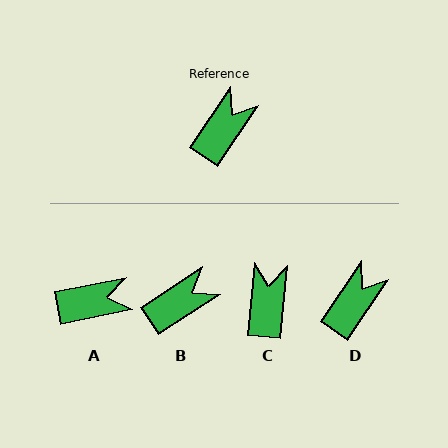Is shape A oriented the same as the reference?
No, it is off by about 45 degrees.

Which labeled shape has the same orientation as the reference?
D.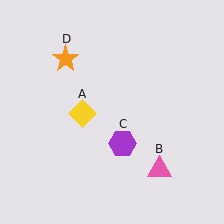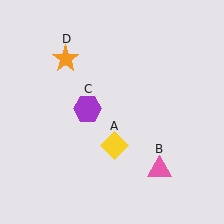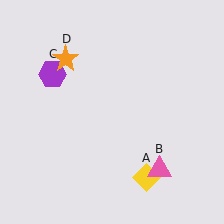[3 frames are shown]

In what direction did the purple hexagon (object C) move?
The purple hexagon (object C) moved up and to the left.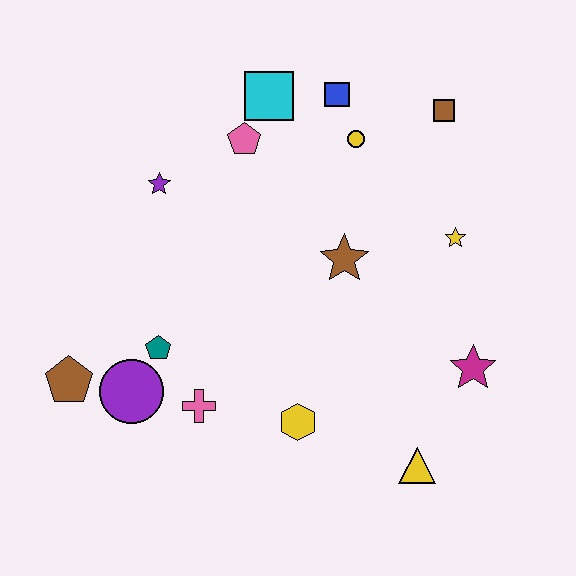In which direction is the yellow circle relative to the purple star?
The yellow circle is to the right of the purple star.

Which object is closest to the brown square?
The yellow circle is closest to the brown square.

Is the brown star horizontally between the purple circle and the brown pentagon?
No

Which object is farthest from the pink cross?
The brown square is farthest from the pink cross.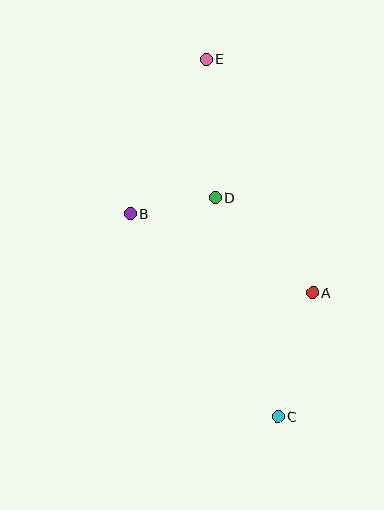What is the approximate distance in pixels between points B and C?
The distance between B and C is approximately 251 pixels.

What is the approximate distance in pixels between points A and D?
The distance between A and D is approximately 136 pixels.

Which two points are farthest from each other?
Points C and E are farthest from each other.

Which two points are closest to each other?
Points B and D are closest to each other.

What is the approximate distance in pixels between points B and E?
The distance between B and E is approximately 173 pixels.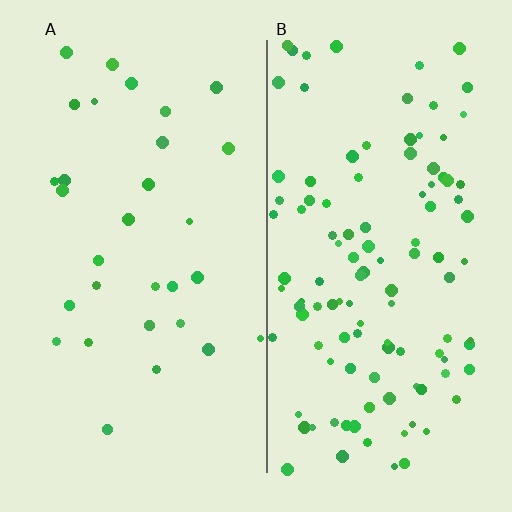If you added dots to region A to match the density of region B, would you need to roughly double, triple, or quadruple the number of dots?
Approximately quadruple.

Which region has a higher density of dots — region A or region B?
B (the right).